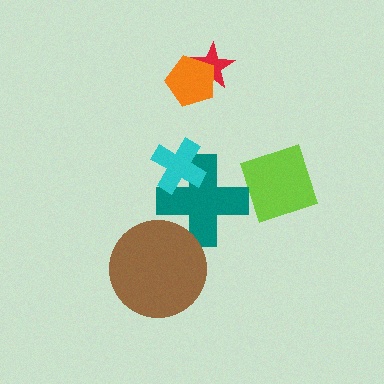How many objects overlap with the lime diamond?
1 object overlaps with the lime diamond.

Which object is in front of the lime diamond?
The teal cross is in front of the lime diamond.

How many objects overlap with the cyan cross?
1 object overlaps with the cyan cross.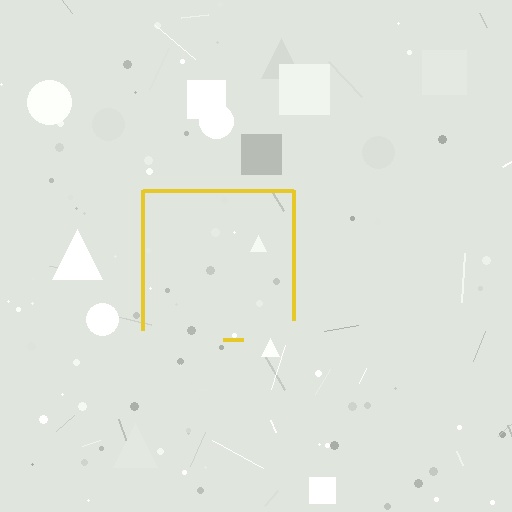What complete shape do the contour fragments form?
The contour fragments form a square.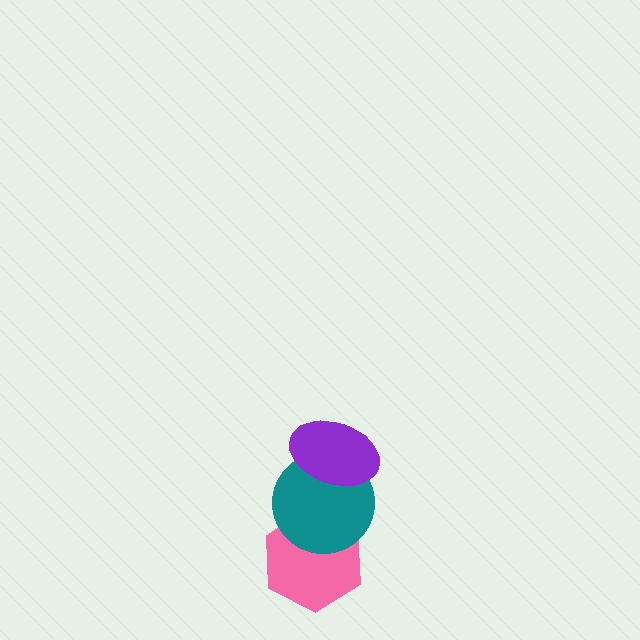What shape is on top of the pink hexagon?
The teal circle is on top of the pink hexagon.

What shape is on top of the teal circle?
The purple ellipse is on top of the teal circle.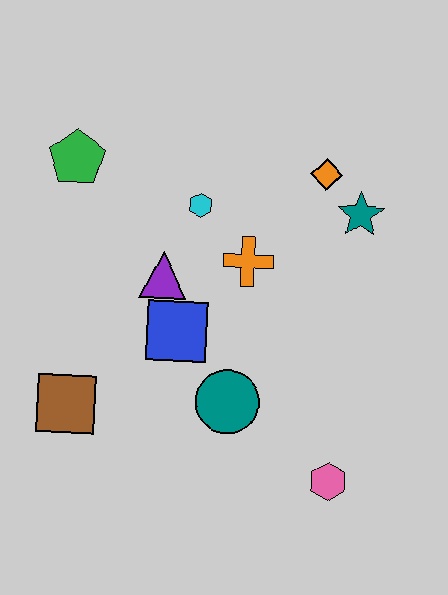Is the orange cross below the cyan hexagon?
Yes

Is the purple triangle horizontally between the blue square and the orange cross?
No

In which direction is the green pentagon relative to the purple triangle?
The green pentagon is above the purple triangle.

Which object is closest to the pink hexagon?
The teal circle is closest to the pink hexagon.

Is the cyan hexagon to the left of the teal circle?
Yes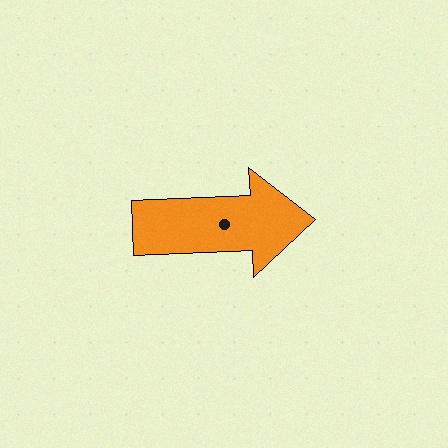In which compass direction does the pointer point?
East.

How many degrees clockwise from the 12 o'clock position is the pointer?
Approximately 87 degrees.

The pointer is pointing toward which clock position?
Roughly 3 o'clock.